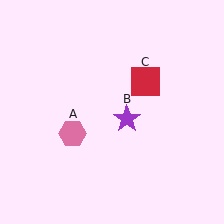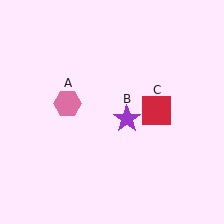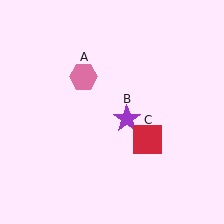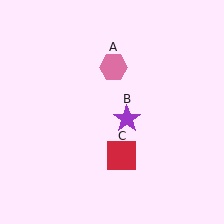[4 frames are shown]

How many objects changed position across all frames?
2 objects changed position: pink hexagon (object A), red square (object C).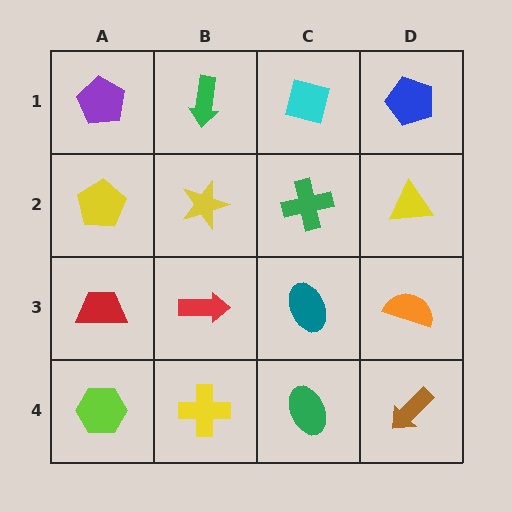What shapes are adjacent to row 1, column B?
A yellow star (row 2, column B), a purple pentagon (row 1, column A), a cyan diamond (row 1, column C).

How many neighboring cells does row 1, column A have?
2.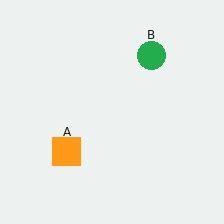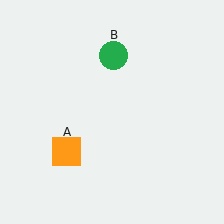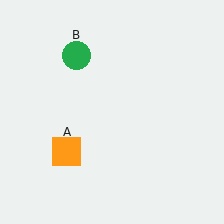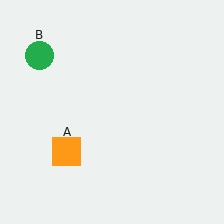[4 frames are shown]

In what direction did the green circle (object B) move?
The green circle (object B) moved left.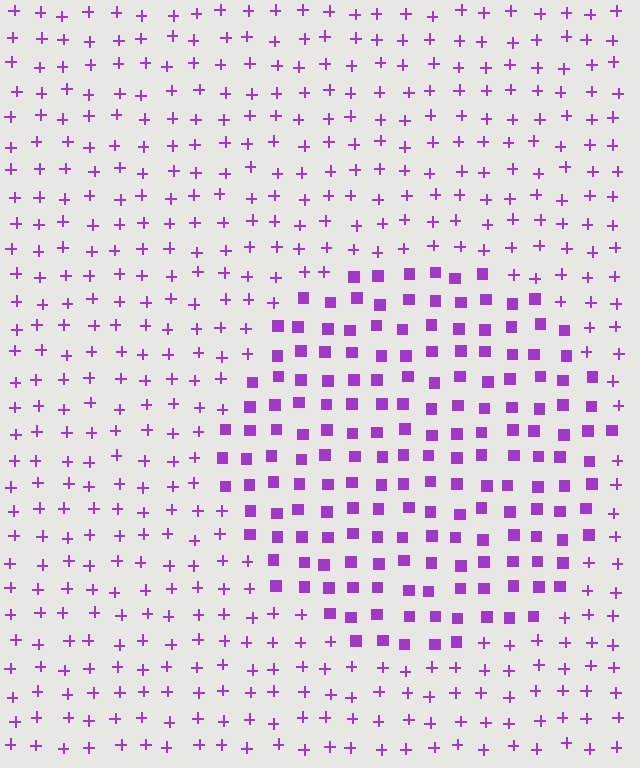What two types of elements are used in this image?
The image uses squares inside the circle region and plus signs outside it.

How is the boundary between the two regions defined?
The boundary is defined by a change in element shape: squares inside vs. plus signs outside. All elements share the same color and spacing.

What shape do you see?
I see a circle.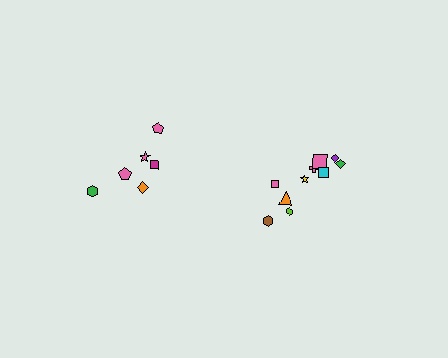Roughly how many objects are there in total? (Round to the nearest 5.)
Roughly 15 objects in total.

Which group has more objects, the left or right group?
The right group.